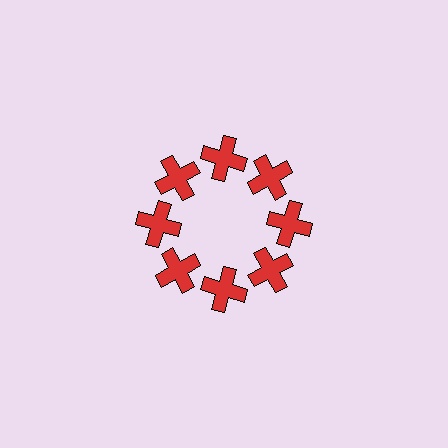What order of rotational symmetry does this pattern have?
This pattern has 8-fold rotational symmetry.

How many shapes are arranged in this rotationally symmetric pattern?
There are 8 shapes, arranged in 8 groups of 1.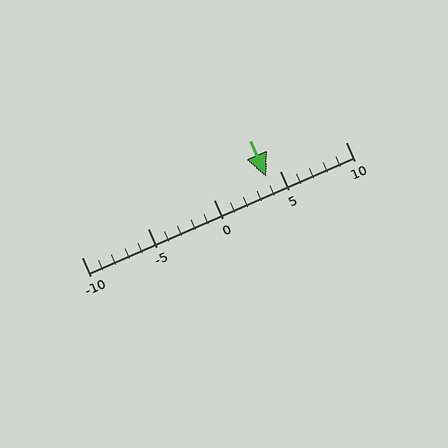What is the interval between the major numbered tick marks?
The major tick marks are spaced 5 units apart.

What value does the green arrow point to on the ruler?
The green arrow points to approximately 4.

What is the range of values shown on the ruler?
The ruler shows values from -10 to 10.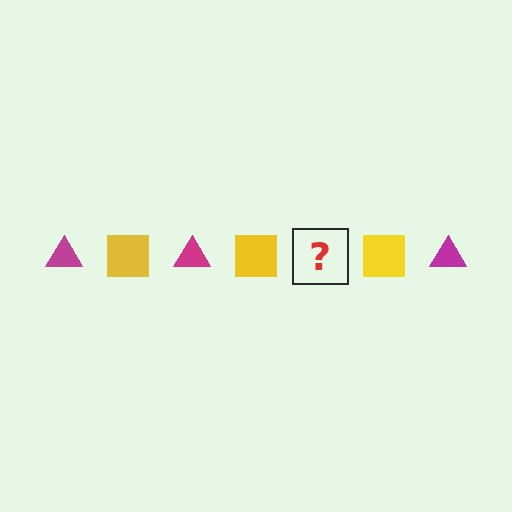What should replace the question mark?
The question mark should be replaced with a magenta triangle.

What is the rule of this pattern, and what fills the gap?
The rule is that the pattern alternates between magenta triangle and yellow square. The gap should be filled with a magenta triangle.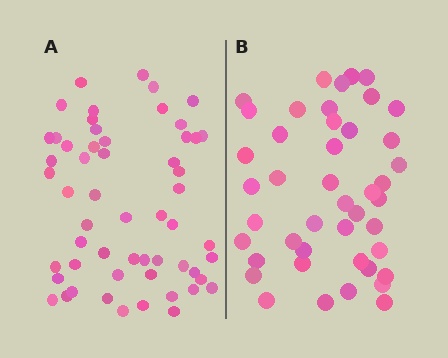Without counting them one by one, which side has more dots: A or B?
Region A (the left region) has more dots.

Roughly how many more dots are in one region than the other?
Region A has roughly 12 or so more dots than region B.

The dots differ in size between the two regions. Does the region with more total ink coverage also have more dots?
No. Region B has more total ink coverage because its dots are larger, but region A actually contains more individual dots. Total area can be misleading — the number of items is what matters here.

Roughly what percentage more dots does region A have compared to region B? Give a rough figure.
About 25% more.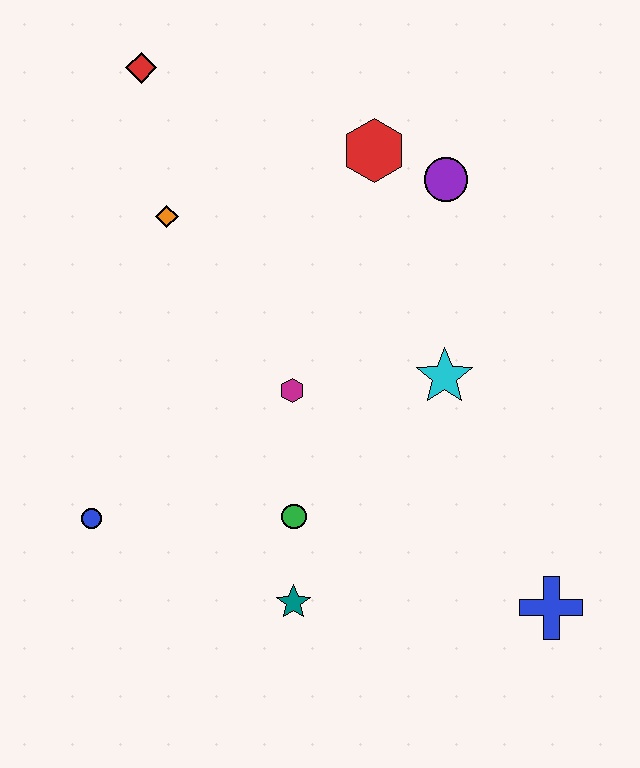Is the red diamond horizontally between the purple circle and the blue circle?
Yes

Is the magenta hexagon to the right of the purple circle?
No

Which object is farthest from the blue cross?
The red diamond is farthest from the blue cross.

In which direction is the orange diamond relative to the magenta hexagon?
The orange diamond is above the magenta hexagon.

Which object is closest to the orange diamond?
The red diamond is closest to the orange diamond.